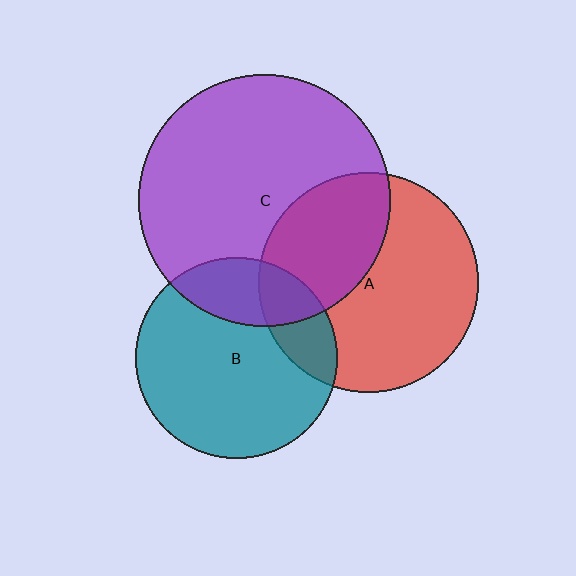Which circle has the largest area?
Circle C (purple).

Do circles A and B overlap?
Yes.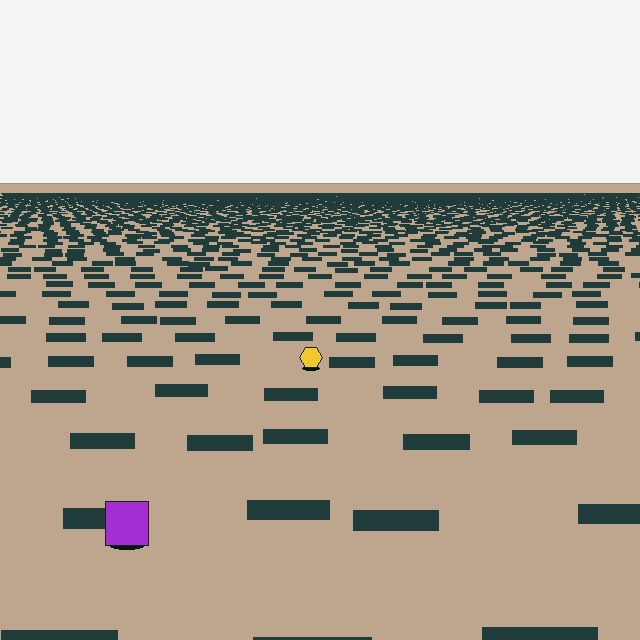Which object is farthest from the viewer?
The yellow hexagon is farthest from the viewer. It appears smaller and the ground texture around it is denser.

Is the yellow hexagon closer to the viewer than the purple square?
No. The purple square is closer — you can tell from the texture gradient: the ground texture is coarser near it.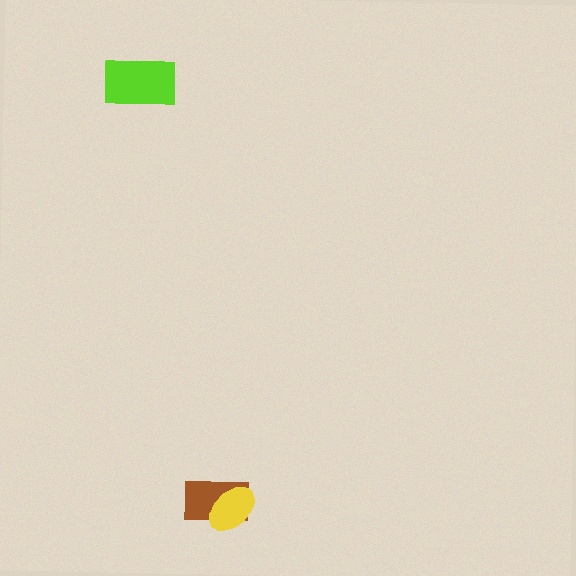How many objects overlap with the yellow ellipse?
1 object overlaps with the yellow ellipse.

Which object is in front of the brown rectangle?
The yellow ellipse is in front of the brown rectangle.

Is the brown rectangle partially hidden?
Yes, it is partially covered by another shape.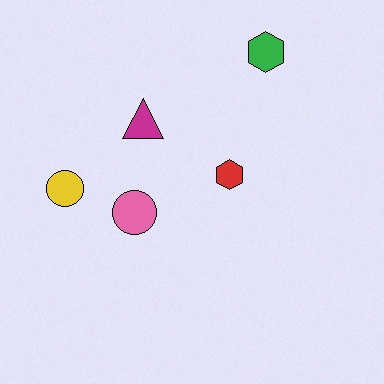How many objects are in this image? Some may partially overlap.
There are 5 objects.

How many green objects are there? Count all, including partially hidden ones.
There is 1 green object.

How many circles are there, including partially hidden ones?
There are 2 circles.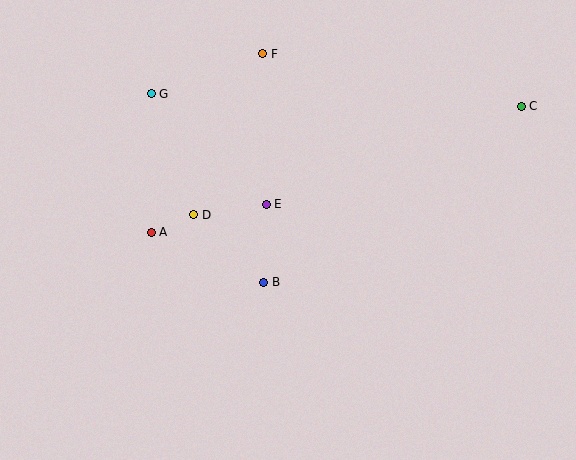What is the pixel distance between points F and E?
The distance between F and E is 151 pixels.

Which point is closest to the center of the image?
Point E at (266, 204) is closest to the center.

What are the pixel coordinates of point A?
Point A is at (151, 232).